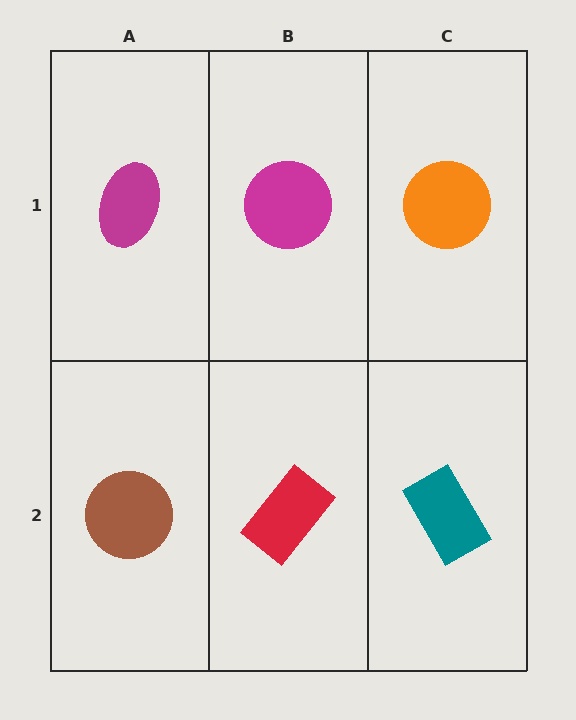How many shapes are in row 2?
3 shapes.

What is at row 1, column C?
An orange circle.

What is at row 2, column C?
A teal rectangle.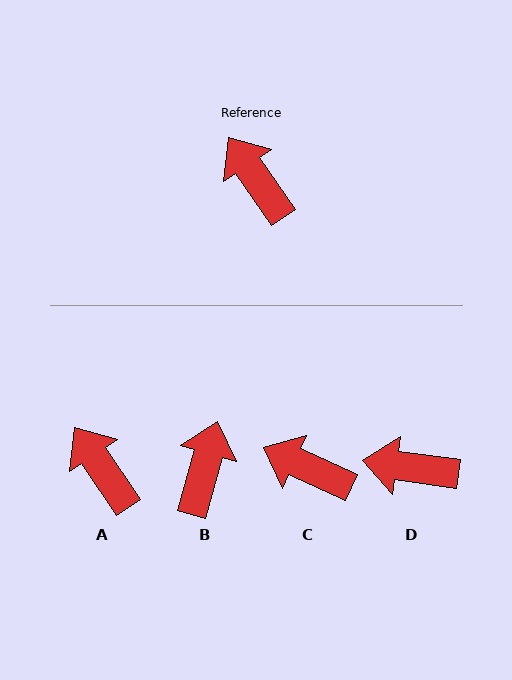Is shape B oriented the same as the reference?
No, it is off by about 50 degrees.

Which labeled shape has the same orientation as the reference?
A.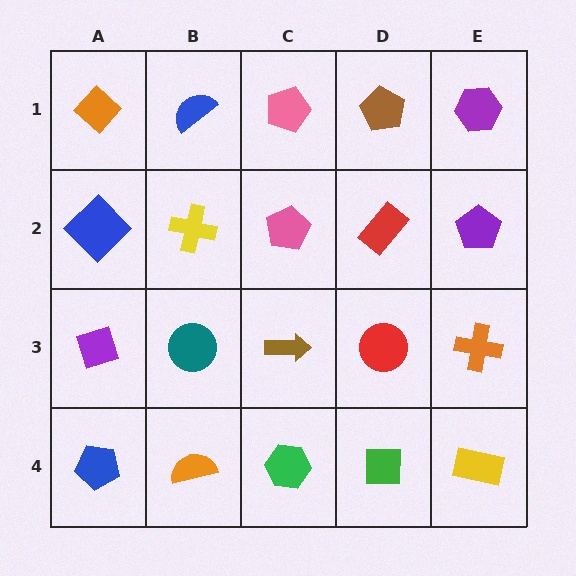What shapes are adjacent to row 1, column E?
A purple pentagon (row 2, column E), a brown pentagon (row 1, column D).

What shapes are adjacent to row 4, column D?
A red circle (row 3, column D), a green hexagon (row 4, column C), a yellow rectangle (row 4, column E).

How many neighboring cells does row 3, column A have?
3.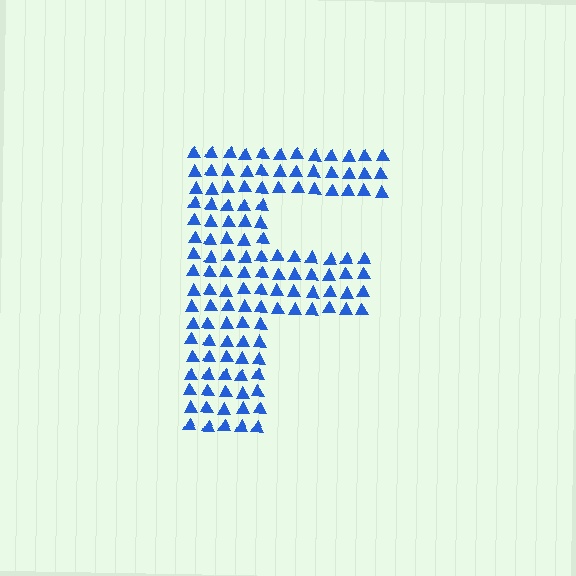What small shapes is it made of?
It is made of small triangles.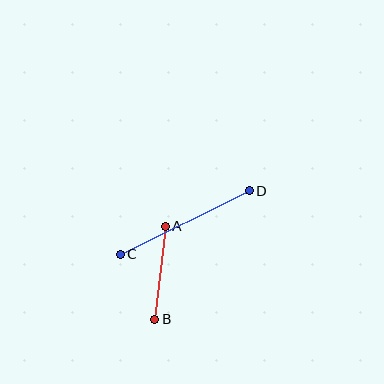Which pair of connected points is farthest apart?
Points C and D are farthest apart.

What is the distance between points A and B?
The distance is approximately 94 pixels.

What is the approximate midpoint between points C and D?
The midpoint is at approximately (185, 222) pixels.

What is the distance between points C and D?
The distance is approximately 144 pixels.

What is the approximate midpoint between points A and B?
The midpoint is at approximately (160, 273) pixels.